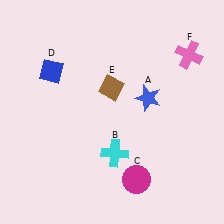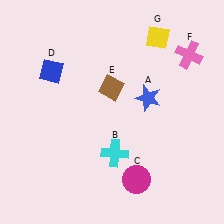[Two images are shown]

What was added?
A yellow diamond (G) was added in Image 2.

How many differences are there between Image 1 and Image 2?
There is 1 difference between the two images.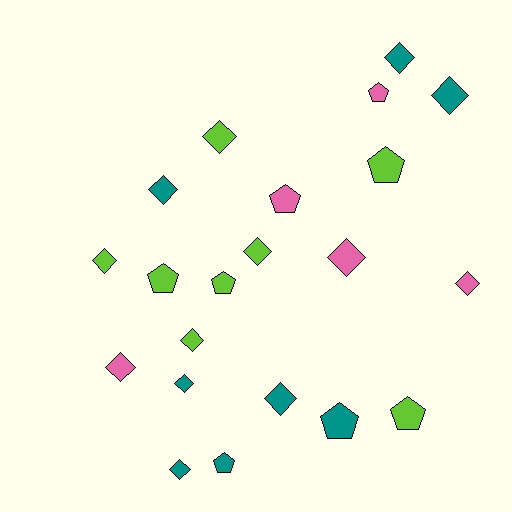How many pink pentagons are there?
There are 2 pink pentagons.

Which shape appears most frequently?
Diamond, with 13 objects.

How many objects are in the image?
There are 21 objects.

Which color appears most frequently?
Lime, with 8 objects.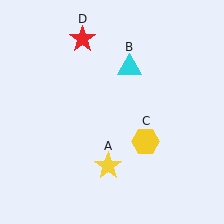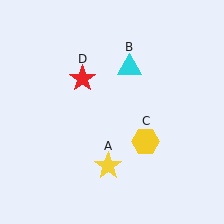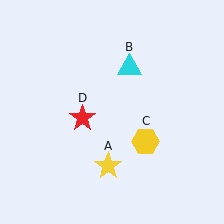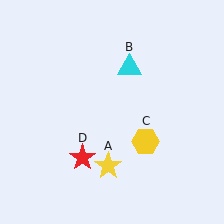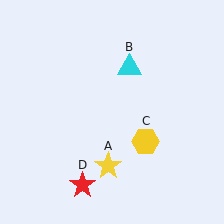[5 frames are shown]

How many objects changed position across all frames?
1 object changed position: red star (object D).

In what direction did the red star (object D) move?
The red star (object D) moved down.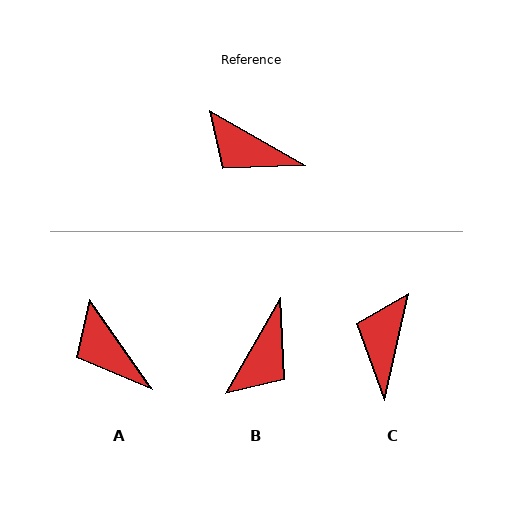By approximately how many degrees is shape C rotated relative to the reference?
Approximately 72 degrees clockwise.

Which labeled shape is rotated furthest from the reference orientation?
B, about 90 degrees away.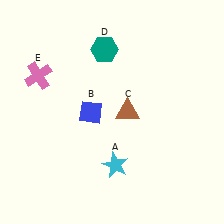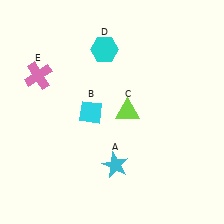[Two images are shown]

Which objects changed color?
B changed from blue to cyan. C changed from brown to lime. D changed from teal to cyan.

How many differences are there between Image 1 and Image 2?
There are 3 differences between the two images.